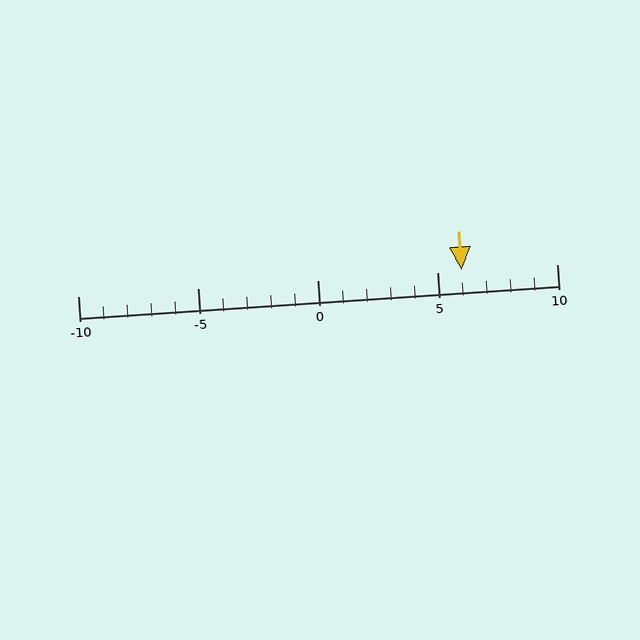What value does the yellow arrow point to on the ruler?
The yellow arrow points to approximately 6.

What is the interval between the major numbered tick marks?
The major tick marks are spaced 5 units apart.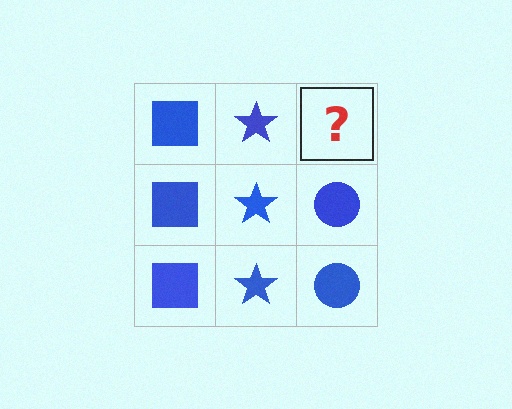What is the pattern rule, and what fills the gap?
The rule is that each column has a consistent shape. The gap should be filled with a blue circle.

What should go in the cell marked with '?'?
The missing cell should contain a blue circle.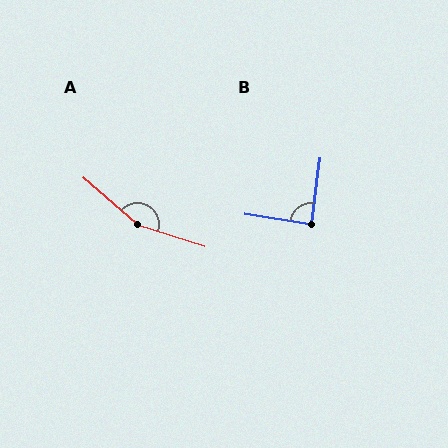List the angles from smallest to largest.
B (88°), A (157°).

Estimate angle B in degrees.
Approximately 88 degrees.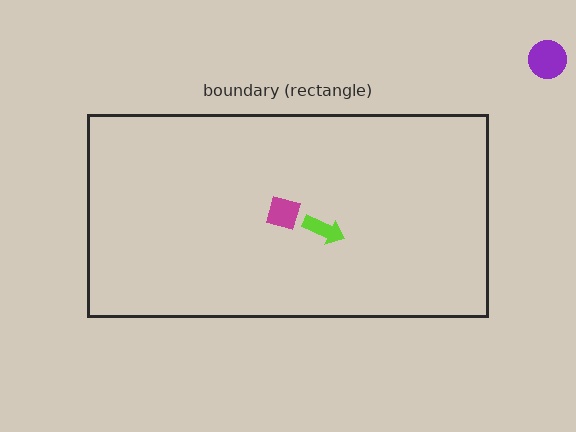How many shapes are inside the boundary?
2 inside, 1 outside.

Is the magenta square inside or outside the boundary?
Inside.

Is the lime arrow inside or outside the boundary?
Inside.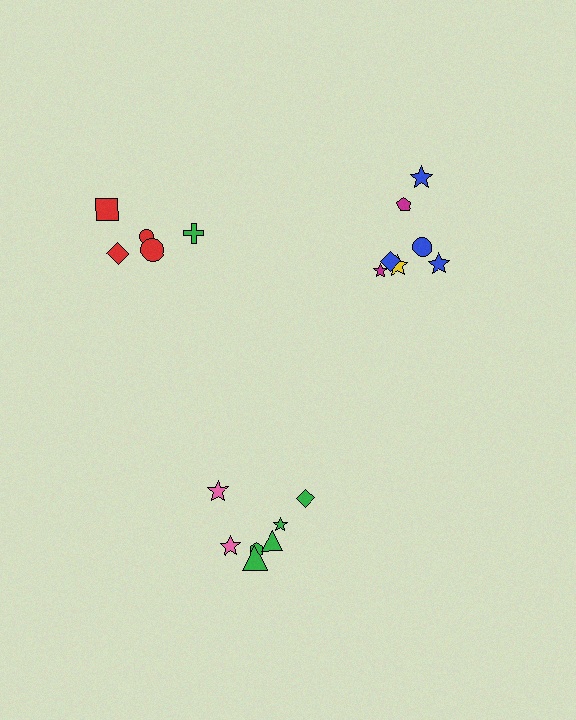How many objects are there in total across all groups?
There are 19 objects.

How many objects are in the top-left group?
There are 5 objects.